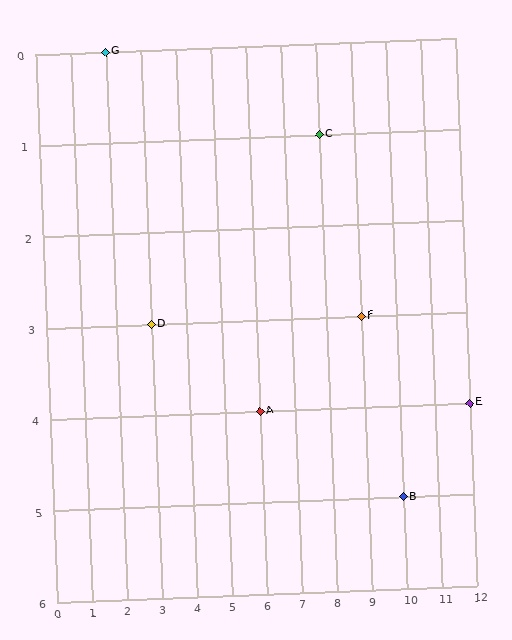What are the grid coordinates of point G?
Point G is at grid coordinates (2, 0).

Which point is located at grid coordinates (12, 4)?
Point E is at (12, 4).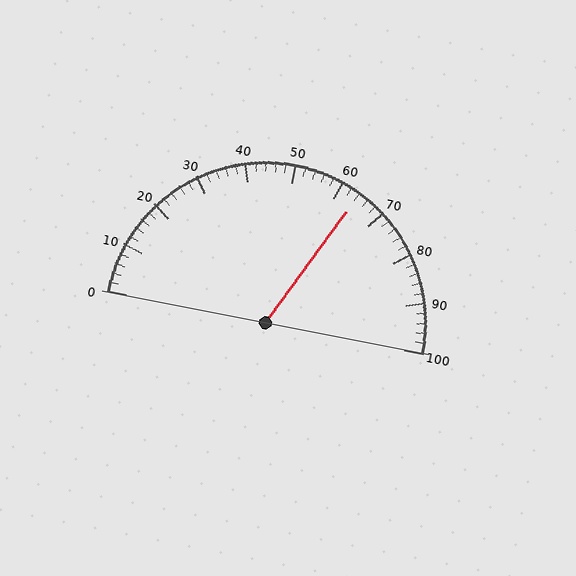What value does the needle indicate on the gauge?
The needle indicates approximately 64.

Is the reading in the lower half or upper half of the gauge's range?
The reading is in the upper half of the range (0 to 100).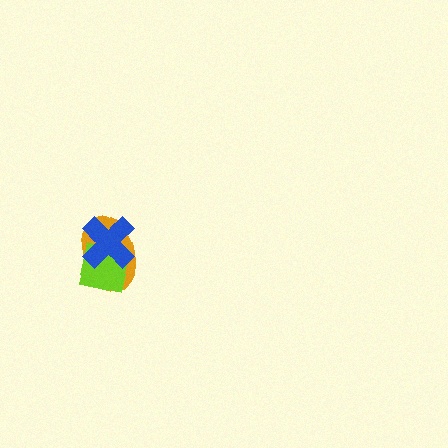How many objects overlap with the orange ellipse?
2 objects overlap with the orange ellipse.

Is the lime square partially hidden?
Yes, it is partially covered by another shape.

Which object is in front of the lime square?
The blue cross is in front of the lime square.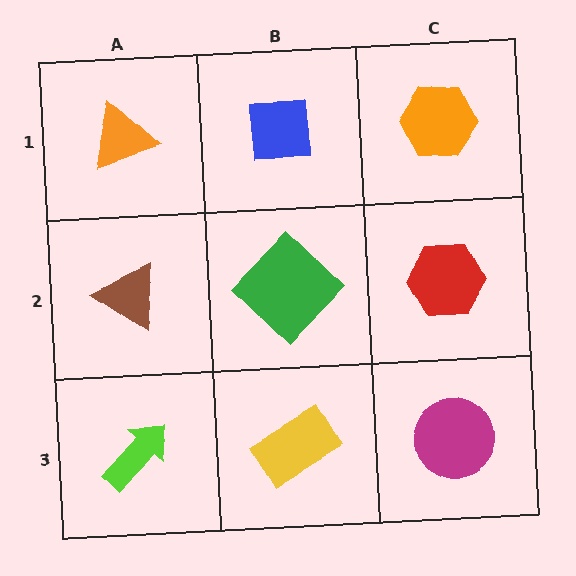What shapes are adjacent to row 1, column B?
A green diamond (row 2, column B), an orange triangle (row 1, column A), an orange hexagon (row 1, column C).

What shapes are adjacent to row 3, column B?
A green diamond (row 2, column B), a lime arrow (row 3, column A), a magenta circle (row 3, column C).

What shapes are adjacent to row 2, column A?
An orange triangle (row 1, column A), a lime arrow (row 3, column A), a green diamond (row 2, column B).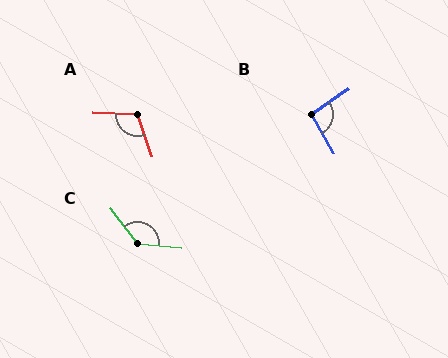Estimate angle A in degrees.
Approximately 112 degrees.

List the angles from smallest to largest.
B (96°), A (112°), C (132°).